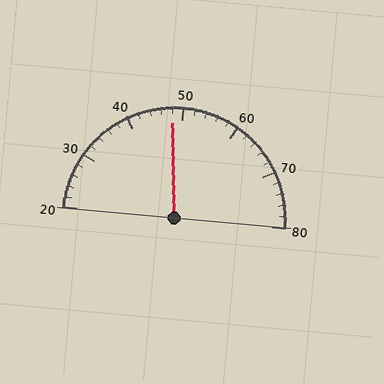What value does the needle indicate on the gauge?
The needle indicates approximately 48.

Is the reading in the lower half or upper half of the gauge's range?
The reading is in the lower half of the range (20 to 80).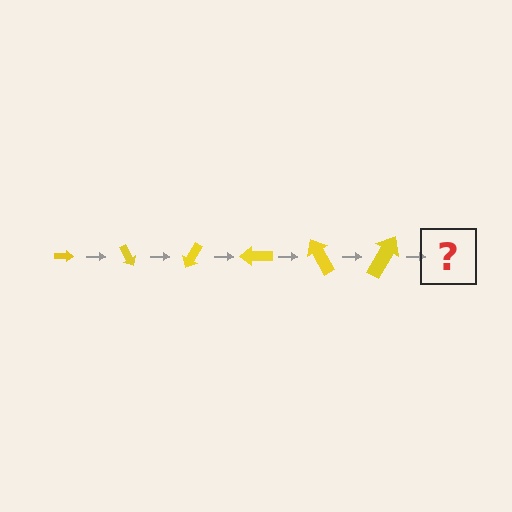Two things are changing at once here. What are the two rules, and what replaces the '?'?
The two rules are that the arrow grows larger each step and it rotates 60 degrees each step. The '?' should be an arrow, larger than the previous one and rotated 360 degrees from the start.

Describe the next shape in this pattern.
It should be an arrow, larger than the previous one and rotated 360 degrees from the start.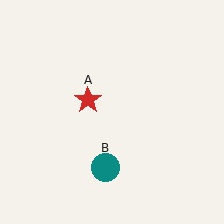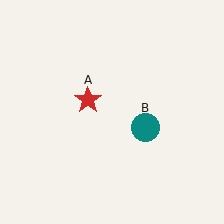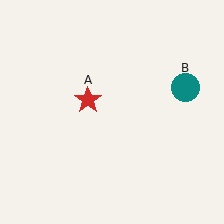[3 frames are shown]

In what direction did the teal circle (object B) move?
The teal circle (object B) moved up and to the right.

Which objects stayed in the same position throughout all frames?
Red star (object A) remained stationary.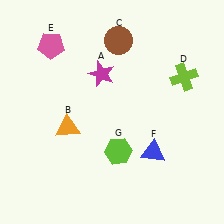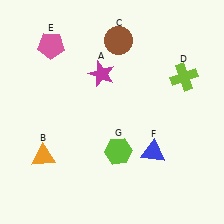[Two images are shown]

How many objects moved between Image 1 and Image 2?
1 object moved between the two images.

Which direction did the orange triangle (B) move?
The orange triangle (B) moved down.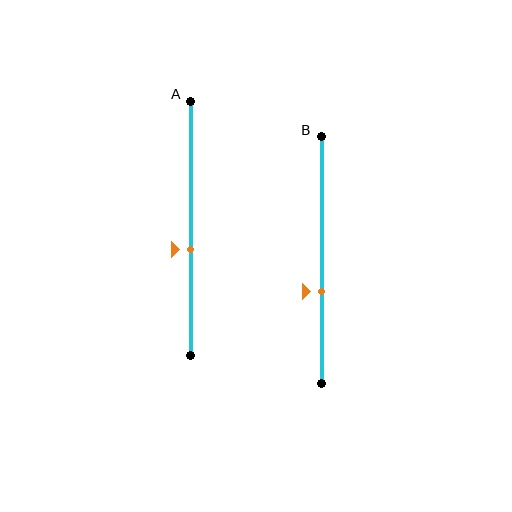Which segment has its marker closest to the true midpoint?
Segment A has its marker closest to the true midpoint.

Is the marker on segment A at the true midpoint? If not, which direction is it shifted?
No, the marker on segment A is shifted downward by about 8% of the segment length.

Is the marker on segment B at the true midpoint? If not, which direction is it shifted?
No, the marker on segment B is shifted downward by about 13% of the segment length.